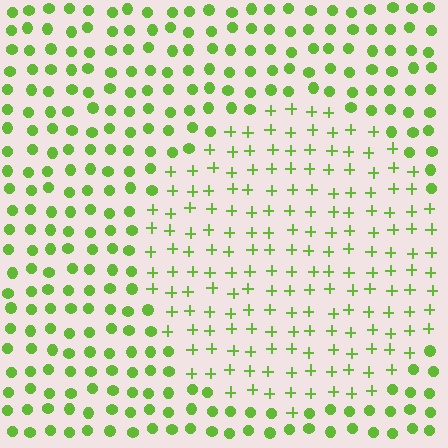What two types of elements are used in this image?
The image uses plus signs inside the circle region and circles outside it.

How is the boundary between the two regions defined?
The boundary is defined by a change in element shape: plus signs inside vs. circles outside. All elements share the same color and spacing.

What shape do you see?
I see a circle.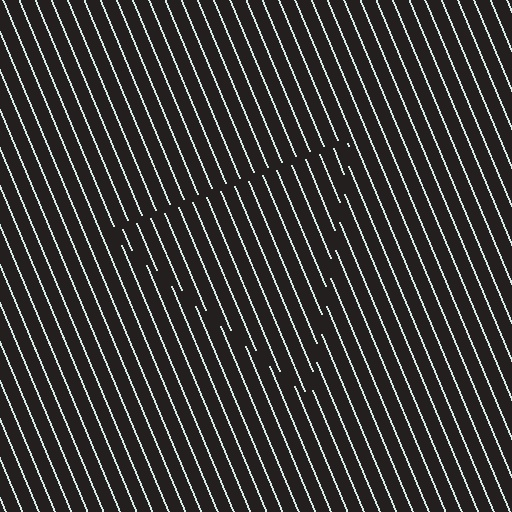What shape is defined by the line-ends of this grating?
An illusory triangle. The interior of the shape contains the same grating, shifted by half a period — the contour is defined by the phase discontinuity where line-ends from the inner and outer gratings abut.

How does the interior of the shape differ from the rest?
The interior of the shape contains the same grating, shifted by half a period — the contour is defined by the phase discontinuity where line-ends from the inner and outer gratings abut.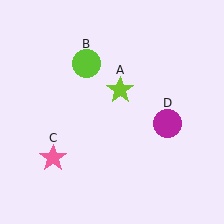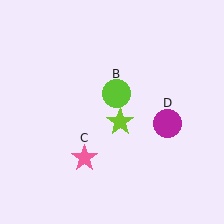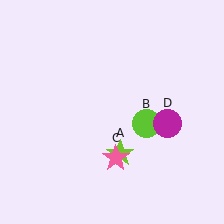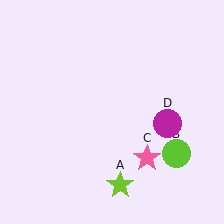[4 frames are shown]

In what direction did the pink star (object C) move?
The pink star (object C) moved right.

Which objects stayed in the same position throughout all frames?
Magenta circle (object D) remained stationary.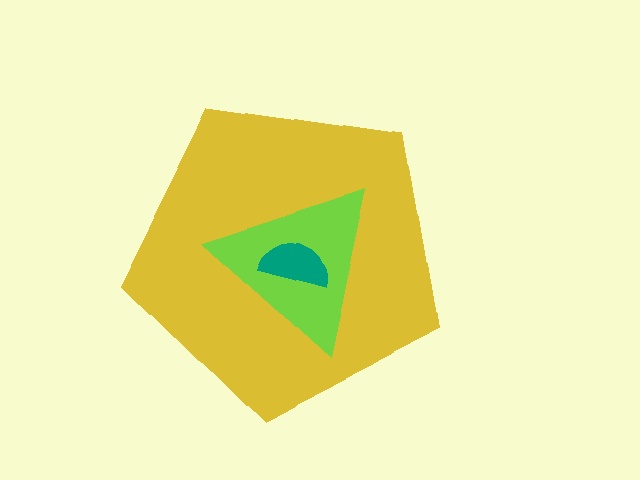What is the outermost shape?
The yellow pentagon.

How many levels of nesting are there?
3.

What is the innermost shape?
The teal semicircle.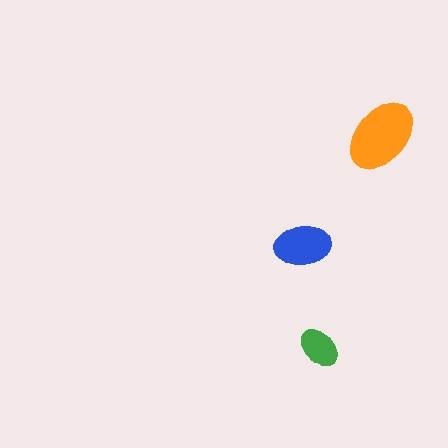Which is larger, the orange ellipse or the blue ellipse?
The orange one.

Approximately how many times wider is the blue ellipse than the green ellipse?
About 1.5 times wider.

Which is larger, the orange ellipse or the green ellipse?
The orange one.